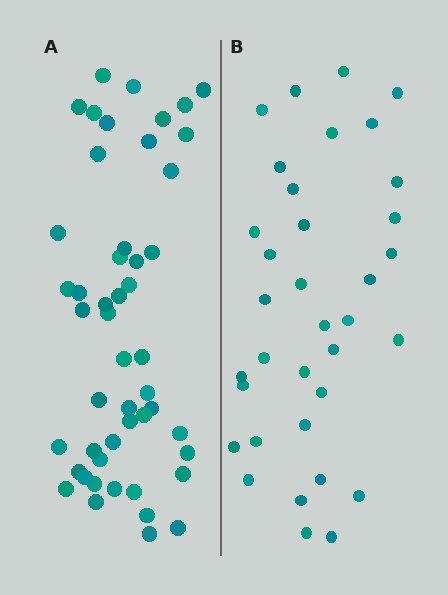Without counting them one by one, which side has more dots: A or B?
Region A (the left region) has more dots.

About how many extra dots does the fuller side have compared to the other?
Region A has approximately 15 more dots than region B.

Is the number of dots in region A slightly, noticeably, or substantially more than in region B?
Region A has noticeably more, but not dramatically so. The ratio is roughly 1.4 to 1.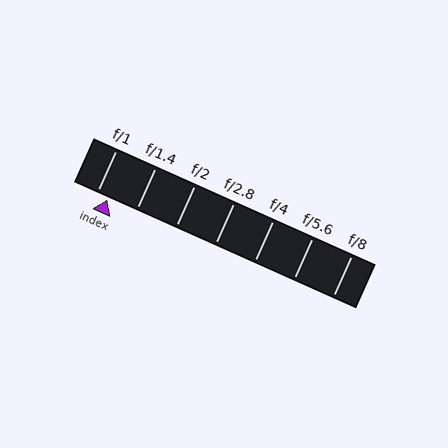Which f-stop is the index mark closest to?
The index mark is closest to f/1.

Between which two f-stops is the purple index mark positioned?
The index mark is between f/1 and f/1.4.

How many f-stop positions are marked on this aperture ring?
There are 7 f-stop positions marked.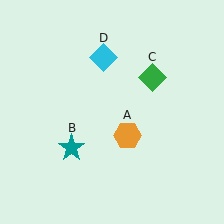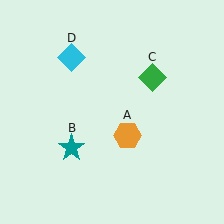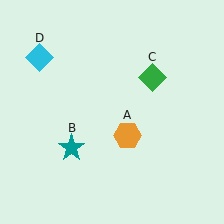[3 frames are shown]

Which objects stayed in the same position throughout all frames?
Orange hexagon (object A) and teal star (object B) and green diamond (object C) remained stationary.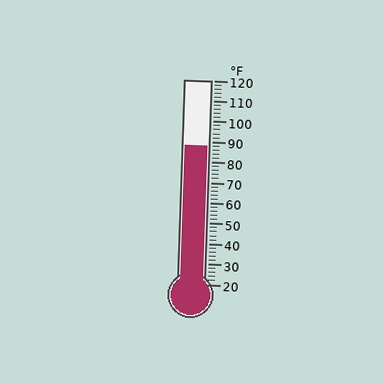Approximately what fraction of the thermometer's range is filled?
The thermometer is filled to approximately 70% of its range.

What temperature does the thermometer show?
The thermometer shows approximately 88°F.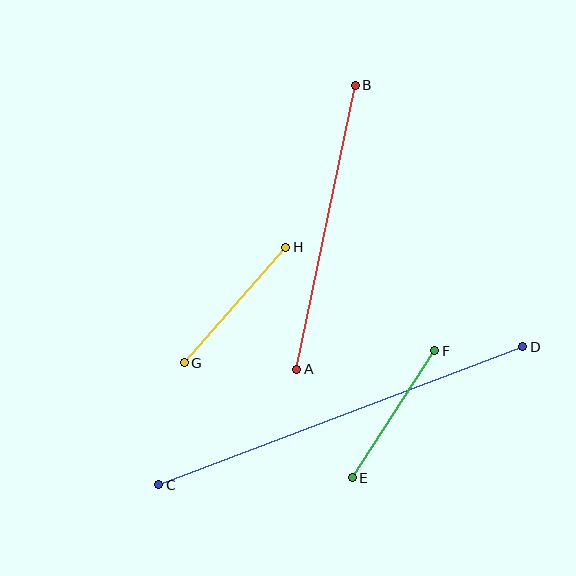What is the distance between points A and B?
The distance is approximately 290 pixels.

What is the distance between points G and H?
The distance is approximately 153 pixels.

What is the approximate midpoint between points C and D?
The midpoint is at approximately (341, 416) pixels.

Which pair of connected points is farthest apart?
Points C and D are farthest apart.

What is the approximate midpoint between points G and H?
The midpoint is at approximately (235, 305) pixels.